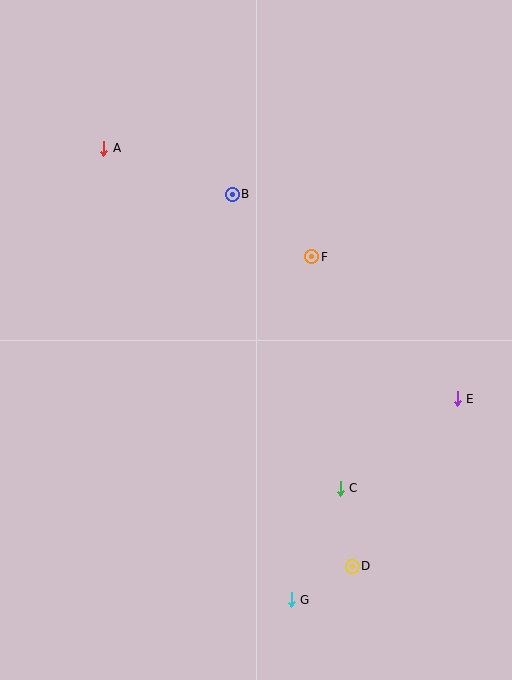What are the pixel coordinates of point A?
Point A is at (104, 148).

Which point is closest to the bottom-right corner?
Point D is closest to the bottom-right corner.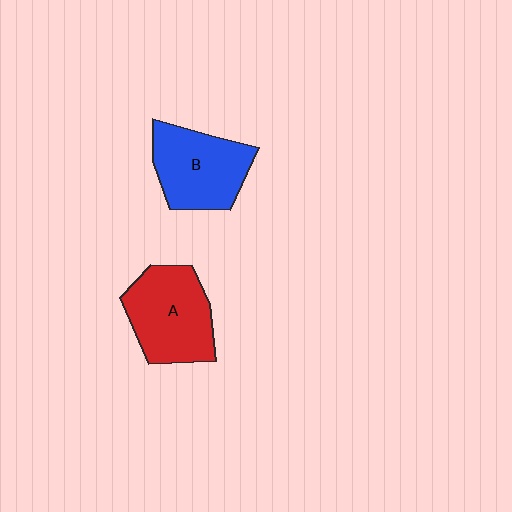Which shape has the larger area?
Shape A (red).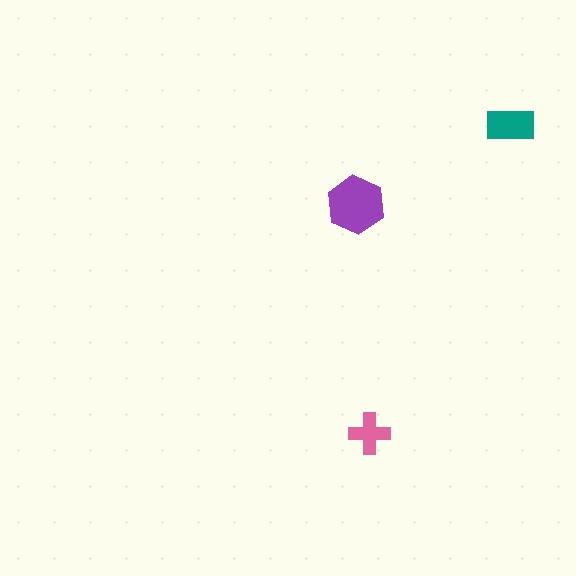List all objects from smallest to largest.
The pink cross, the teal rectangle, the purple hexagon.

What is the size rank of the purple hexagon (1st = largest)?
1st.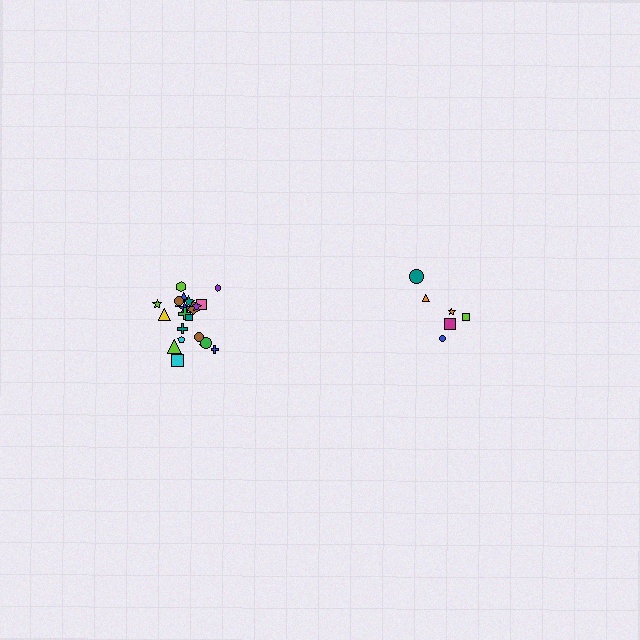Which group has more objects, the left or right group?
The left group.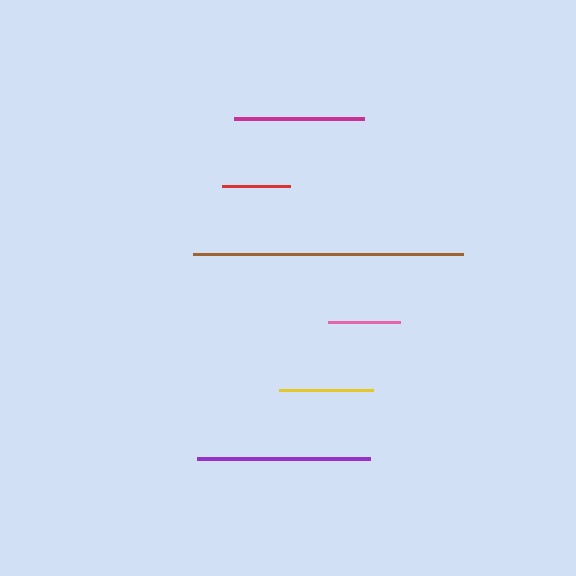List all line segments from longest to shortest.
From longest to shortest: brown, purple, magenta, yellow, pink, red.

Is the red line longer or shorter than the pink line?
The pink line is longer than the red line.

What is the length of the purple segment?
The purple segment is approximately 172 pixels long.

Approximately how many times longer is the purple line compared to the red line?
The purple line is approximately 2.5 times the length of the red line.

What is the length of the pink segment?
The pink segment is approximately 72 pixels long.